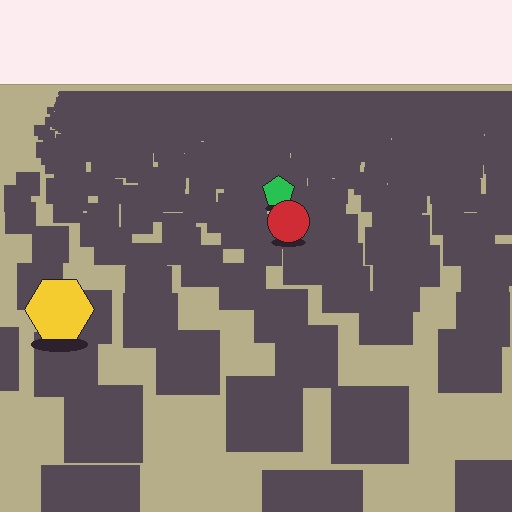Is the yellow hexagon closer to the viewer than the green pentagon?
Yes. The yellow hexagon is closer — you can tell from the texture gradient: the ground texture is coarser near it.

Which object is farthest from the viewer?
The green pentagon is farthest from the viewer. It appears smaller and the ground texture around it is denser.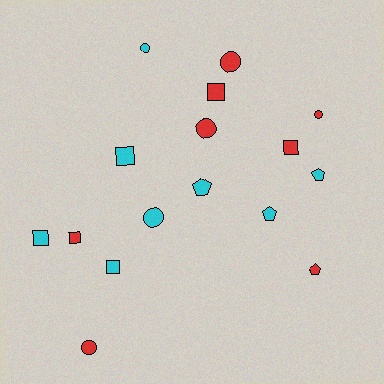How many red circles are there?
There are 4 red circles.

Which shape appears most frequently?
Circle, with 6 objects.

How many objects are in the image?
There are 16 objects.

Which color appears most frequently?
Cyan, with 8 objects.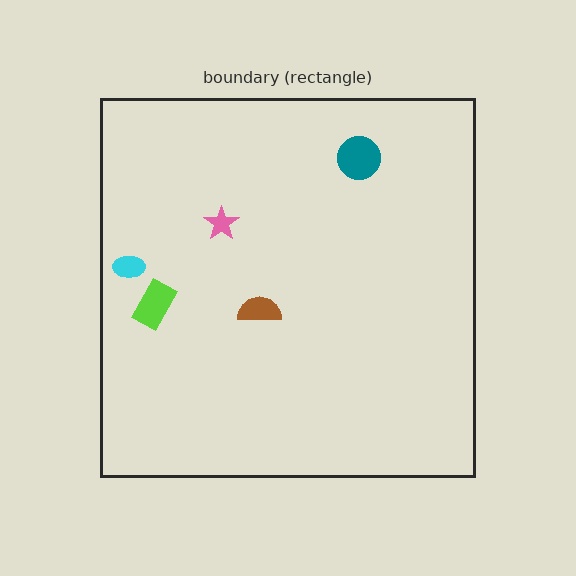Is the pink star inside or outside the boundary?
Inside.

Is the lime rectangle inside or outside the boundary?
Inside.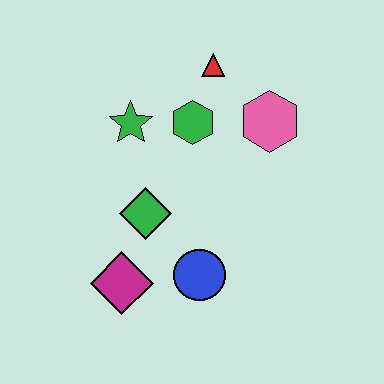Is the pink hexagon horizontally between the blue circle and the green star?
No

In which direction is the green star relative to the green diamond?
The green star is above the green diamond.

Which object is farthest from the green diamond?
The red triangle is farthest from the green diamond.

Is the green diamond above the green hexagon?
No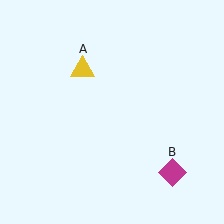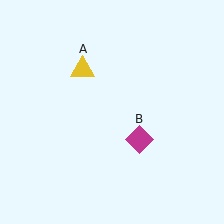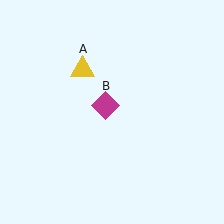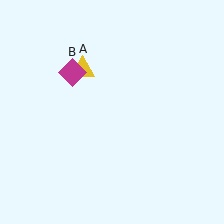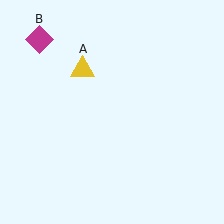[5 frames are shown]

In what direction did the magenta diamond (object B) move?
The magenta diamond (object B) moved up and to the left.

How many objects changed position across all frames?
1 object changed position: magenta diamond (object B).